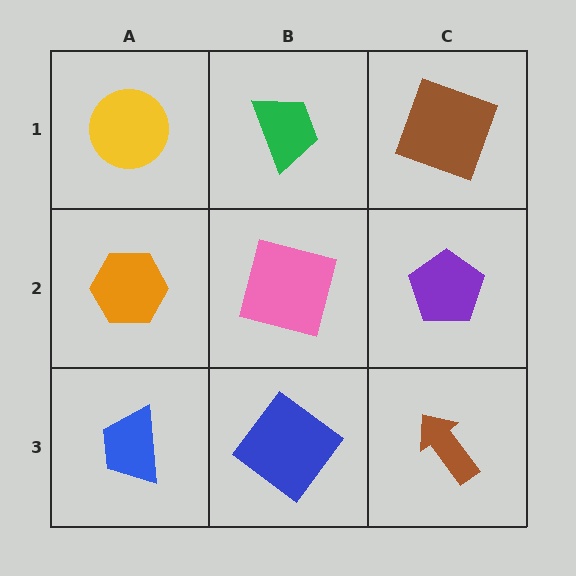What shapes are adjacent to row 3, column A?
An orange hexagon (row 2, column A), a blue diamond (row 3, column B).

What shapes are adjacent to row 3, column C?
A purple pentagon (row 2, column C), a blue diamond (row 3, column B).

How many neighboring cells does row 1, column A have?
2.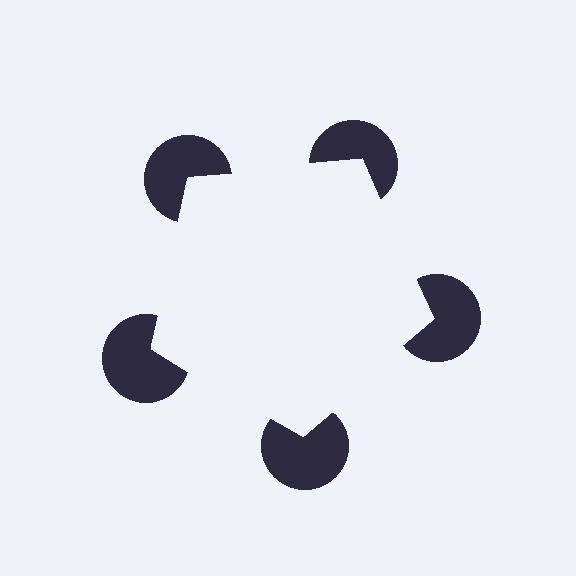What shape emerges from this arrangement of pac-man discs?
An illusory pentagon — its edges are inferred from the aligned wedge cuts in the pac-man discs, not physically drawn.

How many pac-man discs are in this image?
There are 5 — one at each vertex of the illusory pentagon.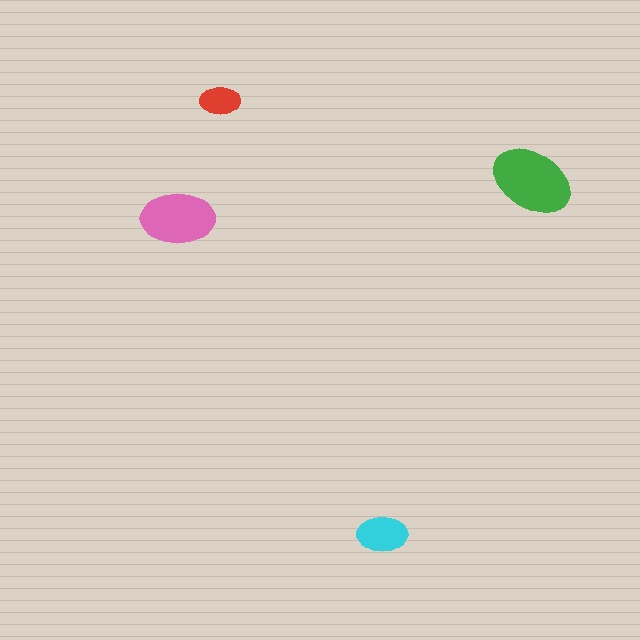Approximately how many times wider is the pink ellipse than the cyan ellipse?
About 1.5 times wider.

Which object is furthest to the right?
The green ellipse is rightmost.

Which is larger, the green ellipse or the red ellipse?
The green one.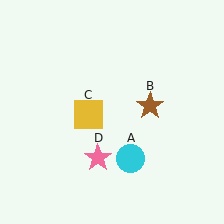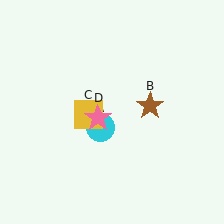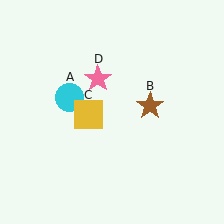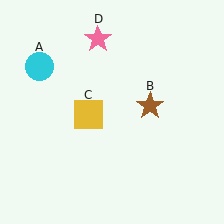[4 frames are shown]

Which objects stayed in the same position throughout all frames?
Brown star (object B) and yellow square (object C) remained stationary.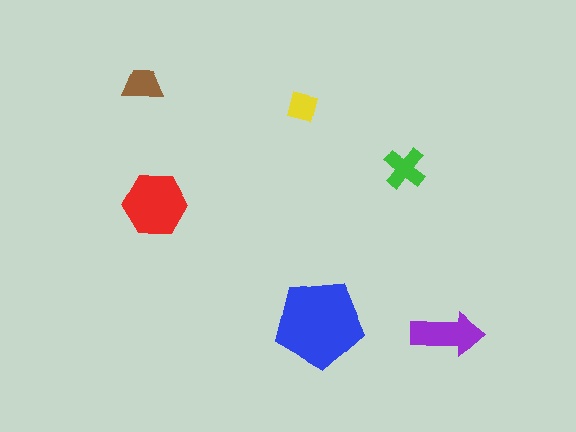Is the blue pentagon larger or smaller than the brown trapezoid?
Larger.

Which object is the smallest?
The yellow square.